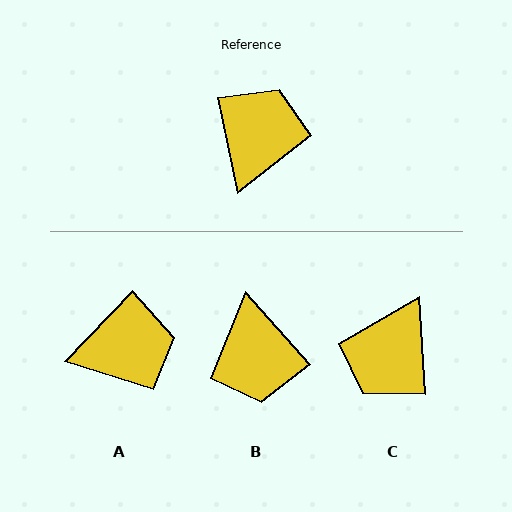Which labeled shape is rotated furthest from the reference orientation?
C, about 172 degrees away.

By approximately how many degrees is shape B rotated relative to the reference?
Approximately 150 degrees clockwise.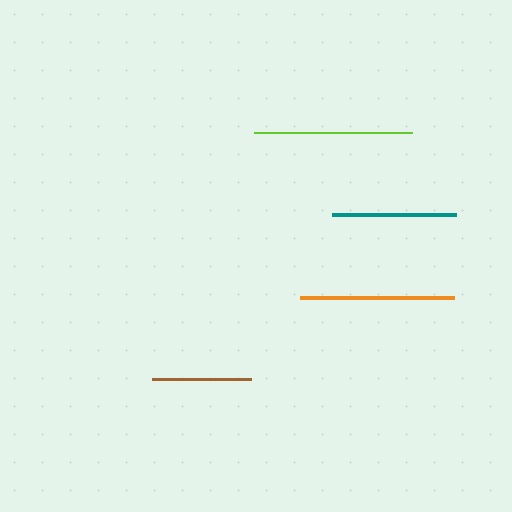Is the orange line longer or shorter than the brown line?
The orange line is longer than the brown line.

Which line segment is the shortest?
The brown line is the shortest at approximately 99 pixels.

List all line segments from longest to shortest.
From longest to shortest: lime, orange, teal, brown.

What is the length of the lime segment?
The lime segment is approximately 158 pixels long.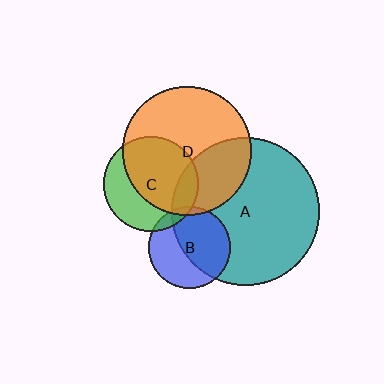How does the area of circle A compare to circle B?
Approximately 3.3 times.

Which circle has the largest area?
Circle A (teal).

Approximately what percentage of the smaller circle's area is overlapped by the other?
Approximately 5%.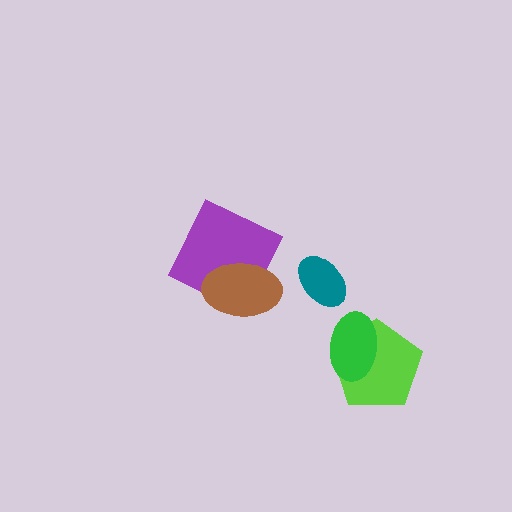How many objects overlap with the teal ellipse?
0 objects overlap with the teal ellipse.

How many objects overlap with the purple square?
1 object overlaps with the purple square.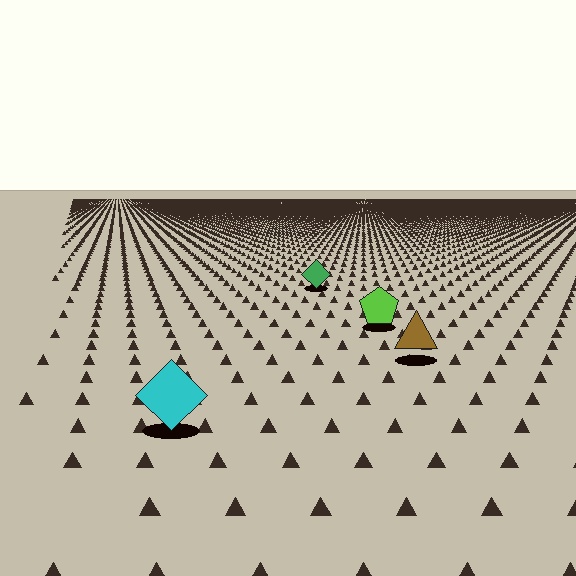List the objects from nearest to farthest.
From nearest to farthest: the cyan diamond, the brown triangle, the lime pentagon, the green diamond.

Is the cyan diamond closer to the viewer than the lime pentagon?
Yes. The cyan diamond is closer — you can tell from the texture gradient: the ground texture is coarser near it.